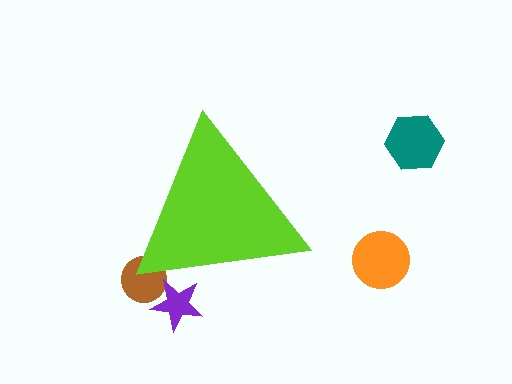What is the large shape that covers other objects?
A lime triangle.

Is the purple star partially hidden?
Yes, the purple star is partially hidden behind the lime triangle.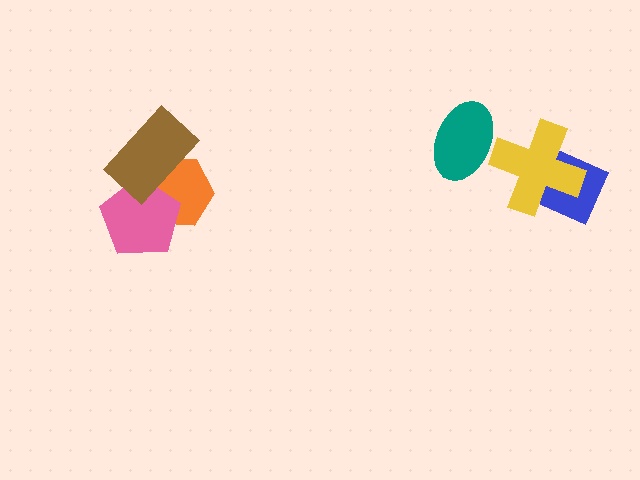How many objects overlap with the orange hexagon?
2 objects overlap with the orange hexagon.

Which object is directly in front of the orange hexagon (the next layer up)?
The pink pentagon is directly in front of the orange hexagon.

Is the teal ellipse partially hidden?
No, no other shape covers it.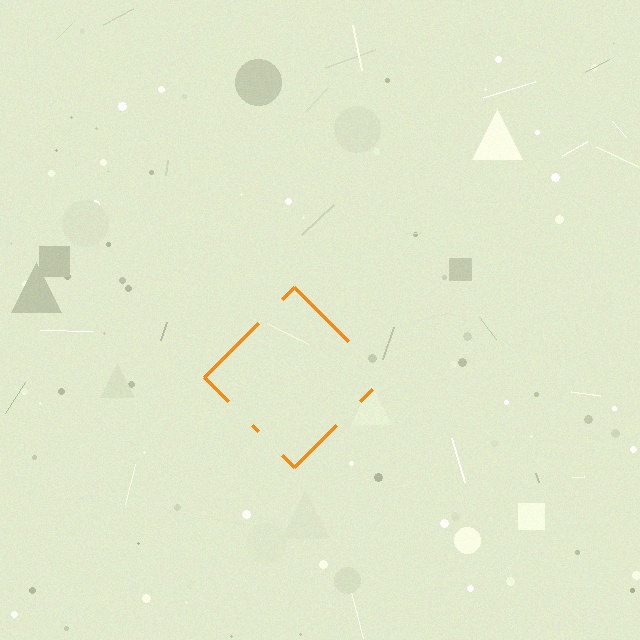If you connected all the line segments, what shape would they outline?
They would outline a diamond.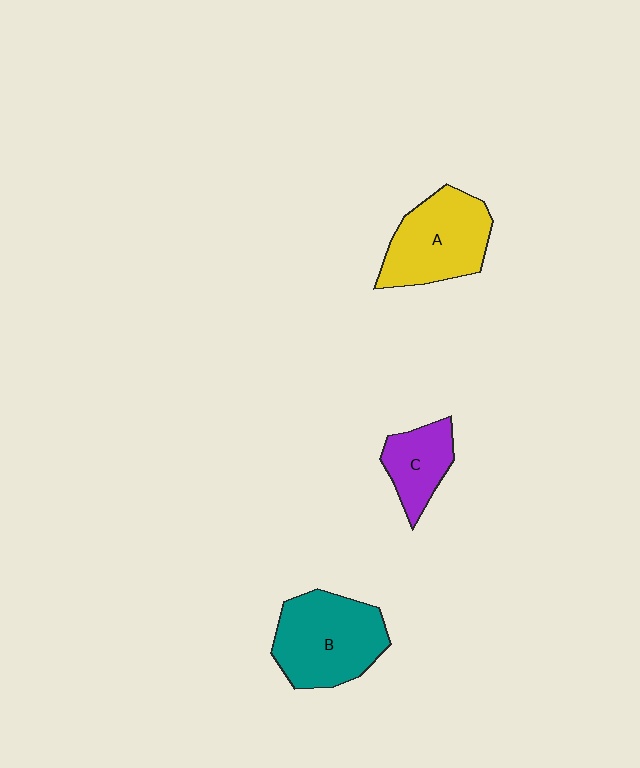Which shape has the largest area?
Shape B (teal).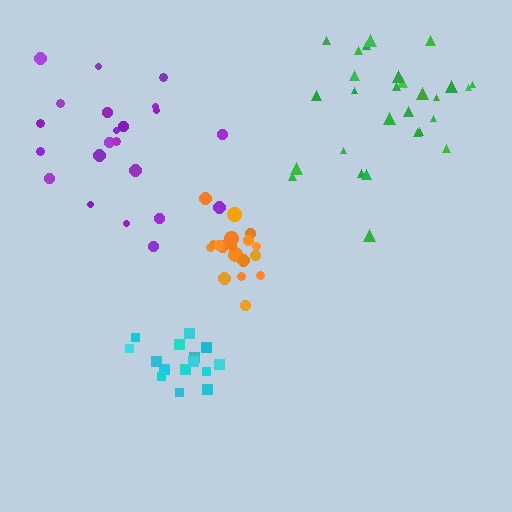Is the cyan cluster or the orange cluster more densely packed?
Orange.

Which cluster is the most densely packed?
Orange.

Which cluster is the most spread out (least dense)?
Purple.